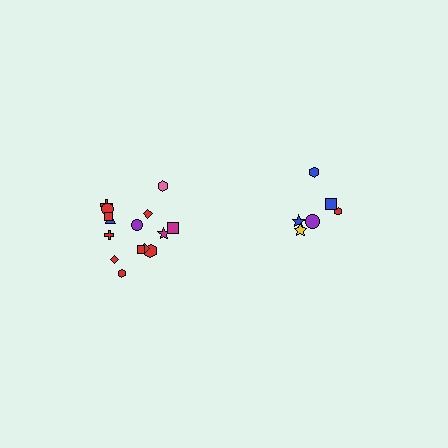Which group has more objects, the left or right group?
The left group.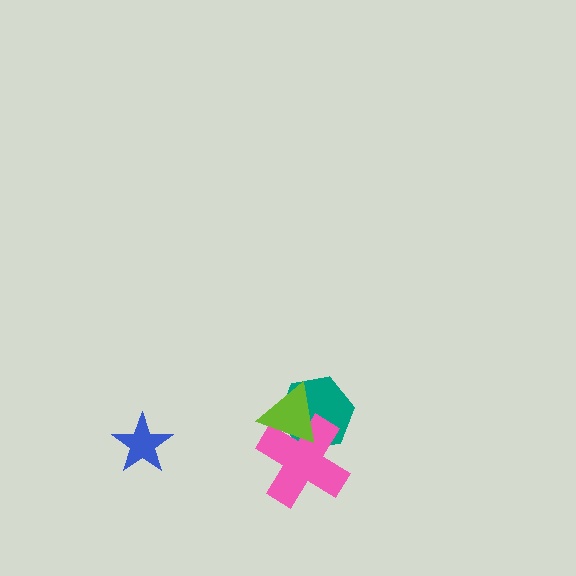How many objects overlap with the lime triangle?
2 objects overlap with the lime triangle.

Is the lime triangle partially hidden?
No, no other shape covers it.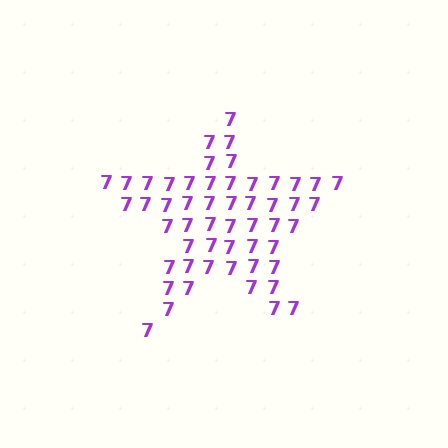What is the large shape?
The large shape is a star.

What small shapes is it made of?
It is made of small digit 7's.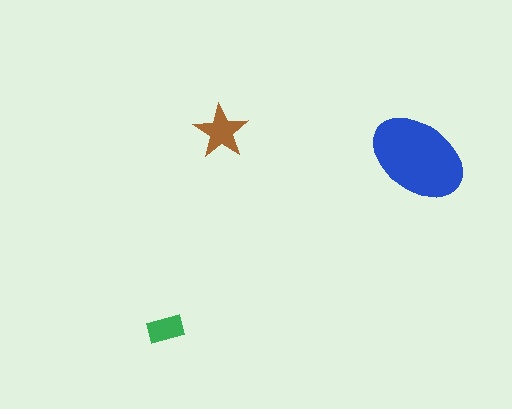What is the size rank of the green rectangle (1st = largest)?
3rd.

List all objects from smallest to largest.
The green rectangle, the brown star, the blue ellipse.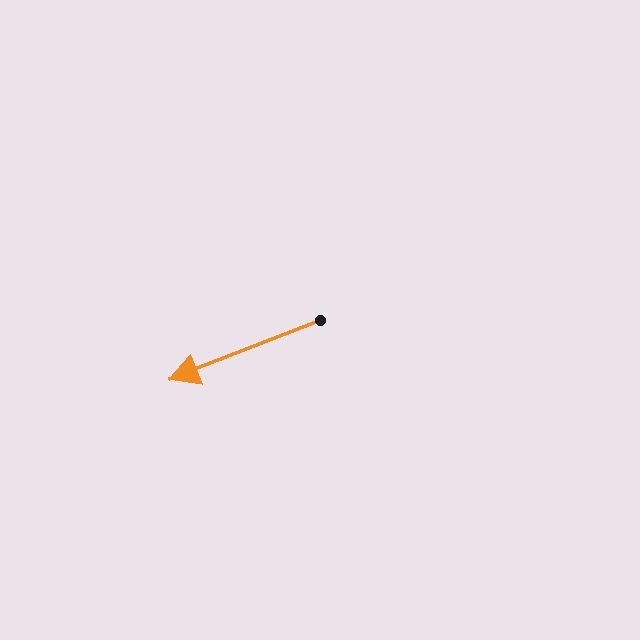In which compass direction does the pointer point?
West.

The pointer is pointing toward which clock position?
Roughly 8 o'clock.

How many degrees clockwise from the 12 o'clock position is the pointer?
Approximately 248 degrees.